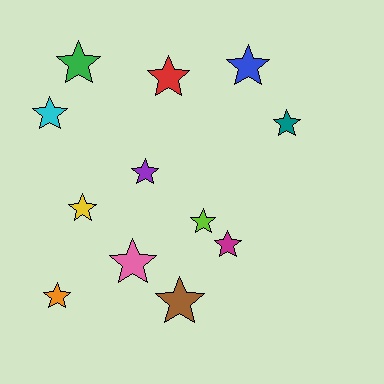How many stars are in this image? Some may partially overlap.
There are 12 stars.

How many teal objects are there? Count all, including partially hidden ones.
There is 1 teal object.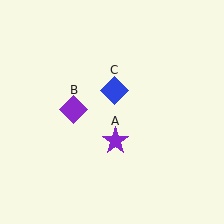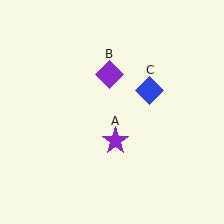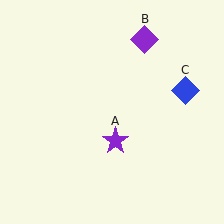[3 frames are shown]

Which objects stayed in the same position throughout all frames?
Purple star (object A) remained stationary.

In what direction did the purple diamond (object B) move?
The purple diamond (object B) moved up and to the right.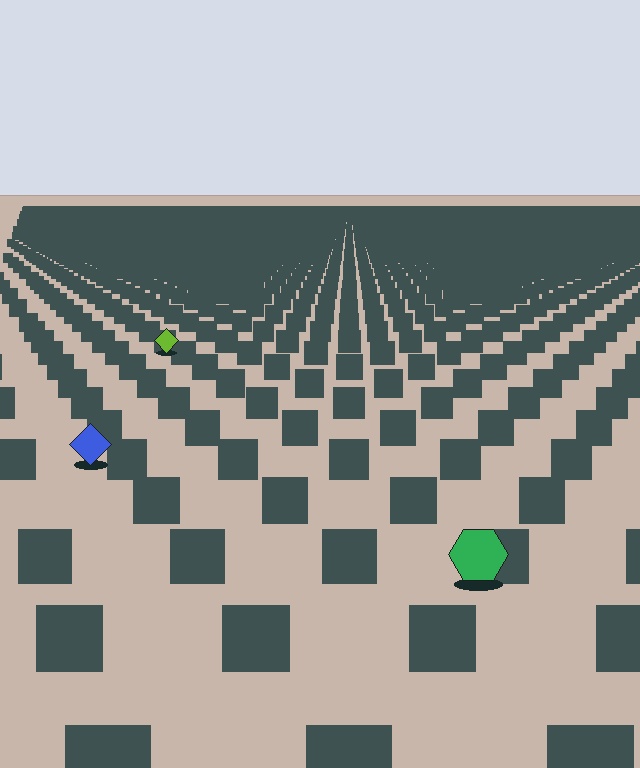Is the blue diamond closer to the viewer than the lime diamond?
Yes. The blue diamond is closer — you can tell from the texture gradient: the ground texture is coarser near it.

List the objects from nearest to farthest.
From nearest to farthest: the green hexagon, the blue diamond, the lime diamond.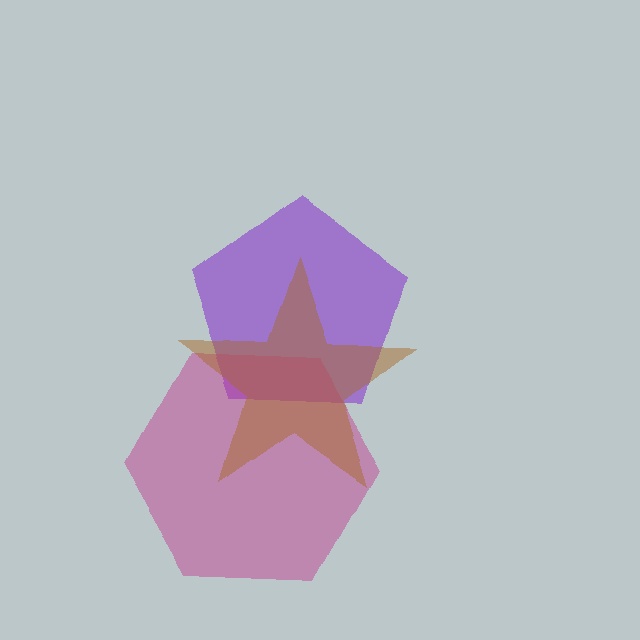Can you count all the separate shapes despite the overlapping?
Yes, there are 3 separate shapes.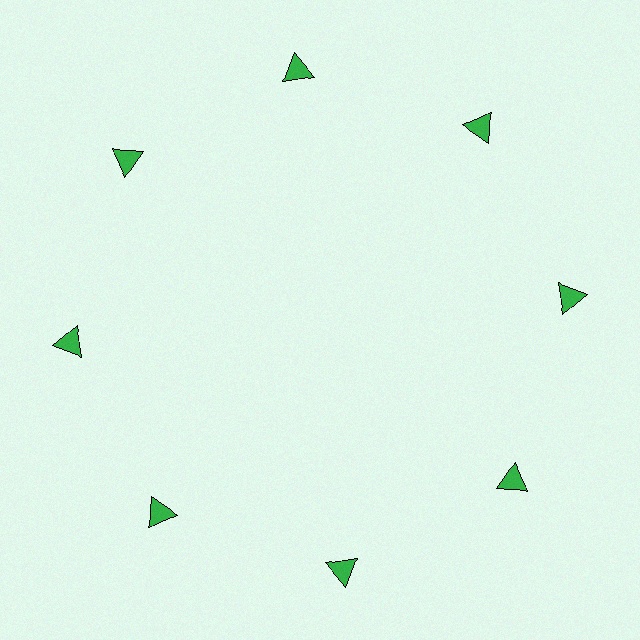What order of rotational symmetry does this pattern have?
This pattern has 8-fold rotational symmetry.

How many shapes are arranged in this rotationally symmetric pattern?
There are 8 shapes, arranged in 8 groups of 1.